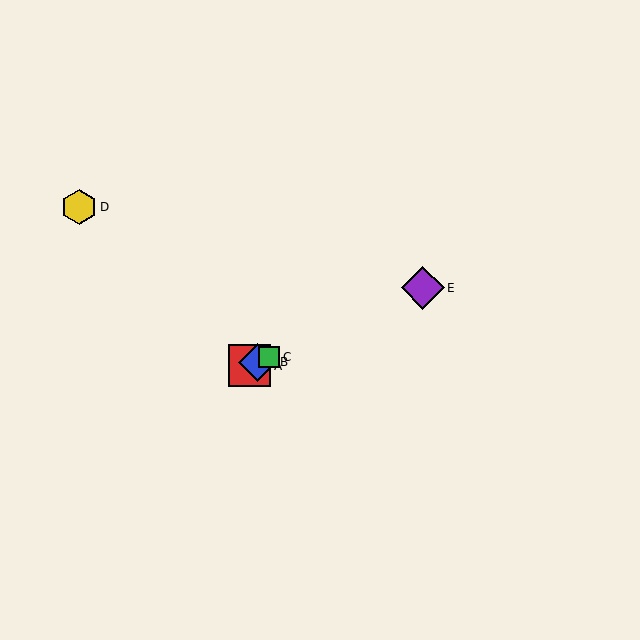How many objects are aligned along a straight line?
4 objects (A, B, C, E) are aligned along a straight line.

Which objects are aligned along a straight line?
Objects A, B, C, E are aligned along a straight line.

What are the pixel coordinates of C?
Object C is at (269, 357).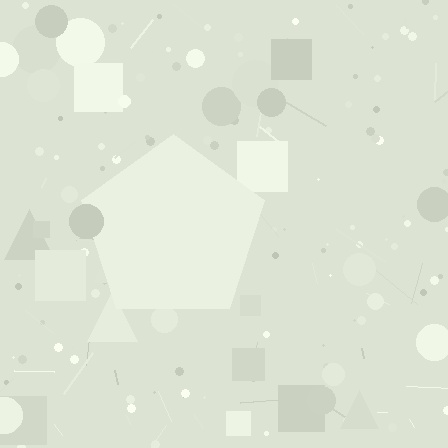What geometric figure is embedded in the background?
A pentagon is embedded in the background.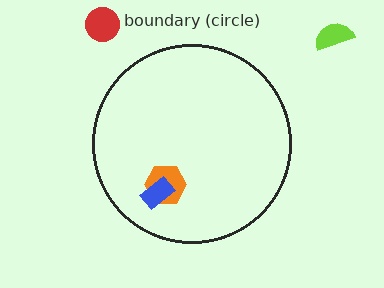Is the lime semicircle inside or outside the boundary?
Outside.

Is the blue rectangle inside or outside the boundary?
Inside.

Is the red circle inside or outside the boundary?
Outside.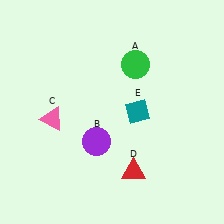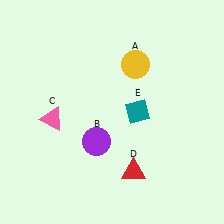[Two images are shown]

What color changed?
The circle (A) changed from green in Image 1 to yellow in Image 2.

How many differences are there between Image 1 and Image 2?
There is 1 difference between the two images.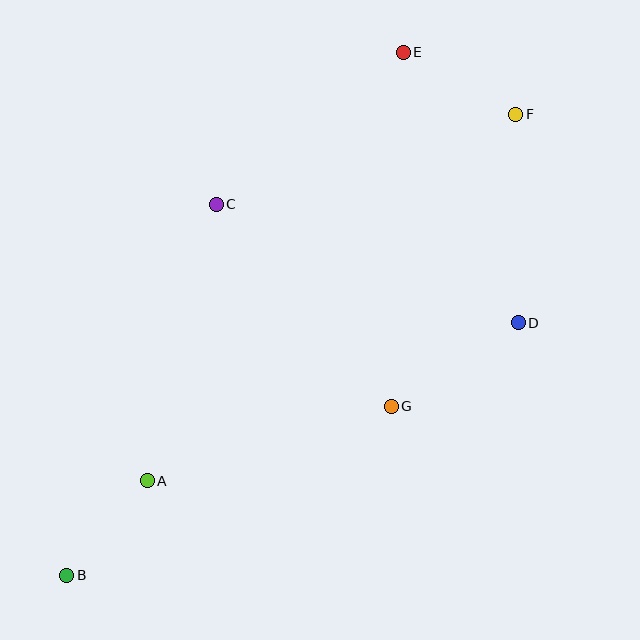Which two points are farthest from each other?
Points B and F are farthest from each other.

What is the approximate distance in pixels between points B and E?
The distance between B and E is approximately 622 pixels.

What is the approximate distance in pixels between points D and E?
The distance between D and E is approximately 294 pixels.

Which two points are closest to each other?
Points A and B are closest to each other.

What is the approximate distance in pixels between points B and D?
The distance between B and D is approximately 517 pixels.